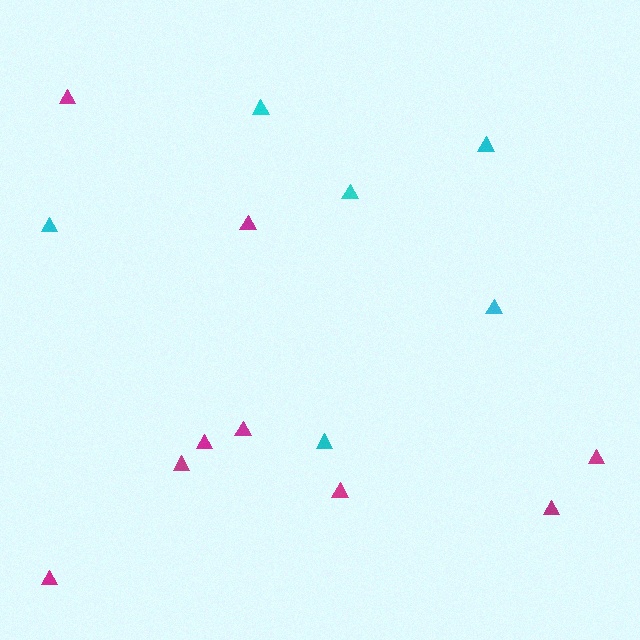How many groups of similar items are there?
There are 2 groups: one group of cyan triangles (6) and one group of magenta triangles (9).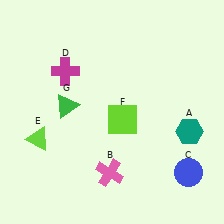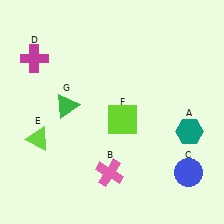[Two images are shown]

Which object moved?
The magenta cross (D) moved left.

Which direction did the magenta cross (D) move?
The magenta cross (D) moved left.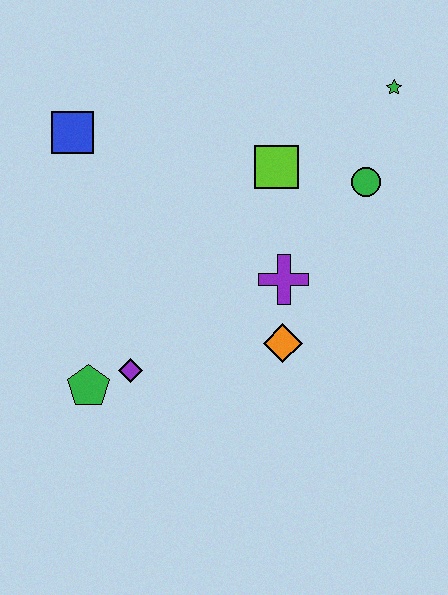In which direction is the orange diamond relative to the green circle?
The orange diamond is below the green circle.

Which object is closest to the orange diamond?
The purple cross is closest to the orange diamond.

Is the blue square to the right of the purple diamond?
No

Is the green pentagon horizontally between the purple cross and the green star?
No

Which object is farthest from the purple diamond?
The green star is farthest from the purple diamond.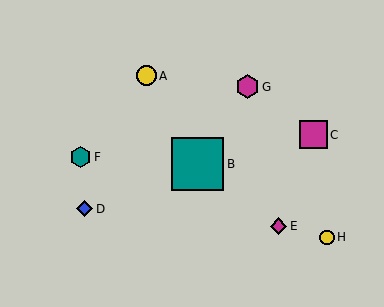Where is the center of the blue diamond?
The center of the blue diamond is at (85, 209).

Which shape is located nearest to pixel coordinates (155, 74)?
The yellow circle (labeled A) at (146, 76) is nearest to that location.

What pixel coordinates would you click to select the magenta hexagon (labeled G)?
Click at (247, 87) to select the magenta hexagon G.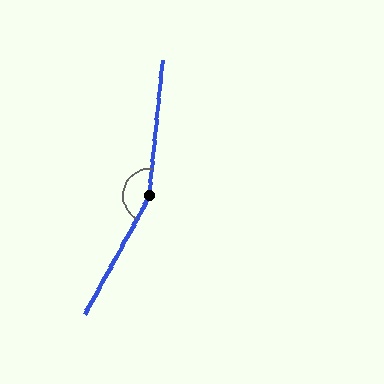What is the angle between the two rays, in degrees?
Approximately 157 degrees.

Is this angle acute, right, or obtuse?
It is obtuse.